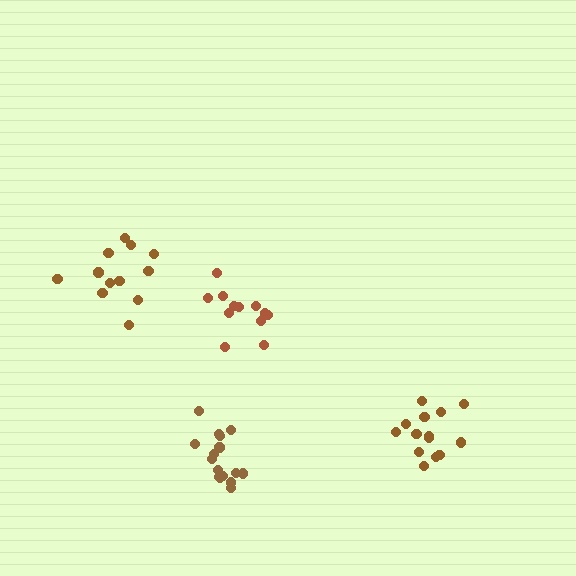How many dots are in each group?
Group 1: 16 dots, Group 2: 14 dots, Group 3: 12 dots, Group 4: 12 dots (54 total).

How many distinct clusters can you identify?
There are 4 distinct clusters.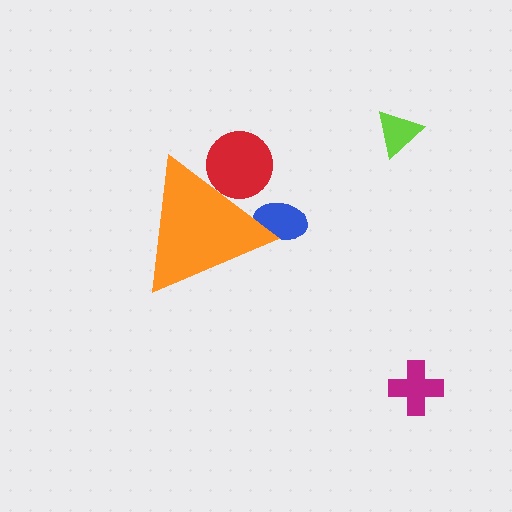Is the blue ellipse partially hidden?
Yes, the blue ellipse is partially hidden behind the orange triangle.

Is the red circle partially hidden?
Yes, the red circle is partially hidden behind the orange triangle.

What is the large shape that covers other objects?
An orange triangle.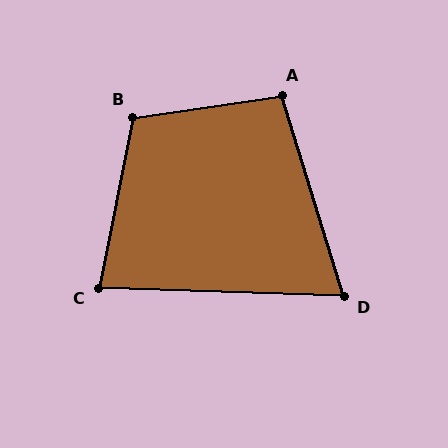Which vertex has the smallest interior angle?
D, at approximately 71 degrees.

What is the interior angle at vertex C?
Approximately 81 degrees (acute).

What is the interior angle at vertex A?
Approximately 99 degrees (obtuse).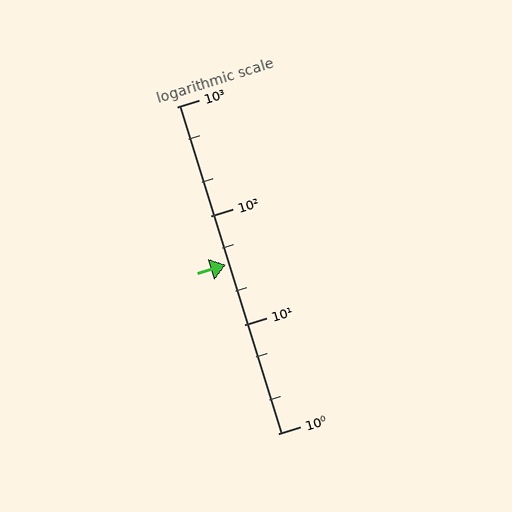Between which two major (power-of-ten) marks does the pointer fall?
The pointer is between 10 and 100.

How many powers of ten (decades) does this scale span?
The scale spans 3 decades, from 1 to 1000.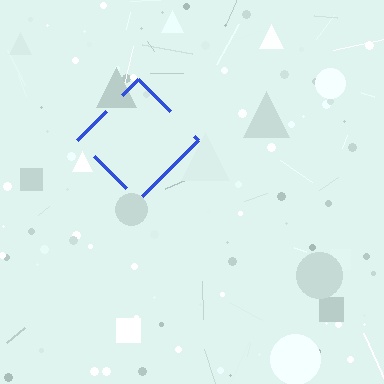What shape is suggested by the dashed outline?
The dashed outline suggests a diamond.